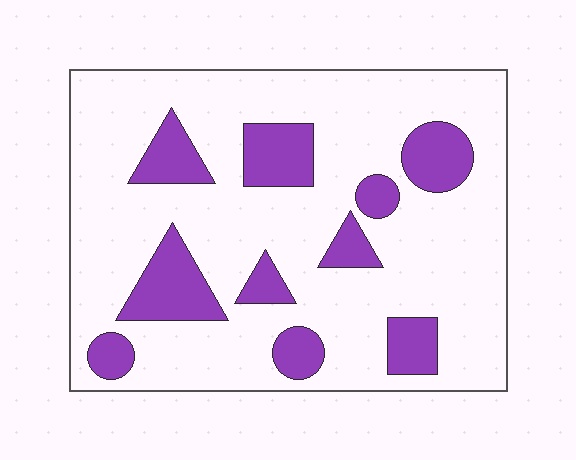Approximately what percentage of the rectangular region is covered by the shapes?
Approximately 20%.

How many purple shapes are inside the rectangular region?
10.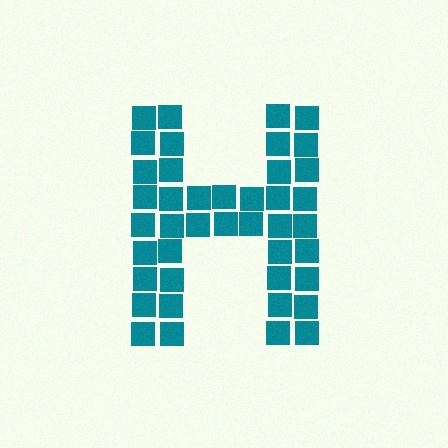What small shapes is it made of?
It is made of small squares.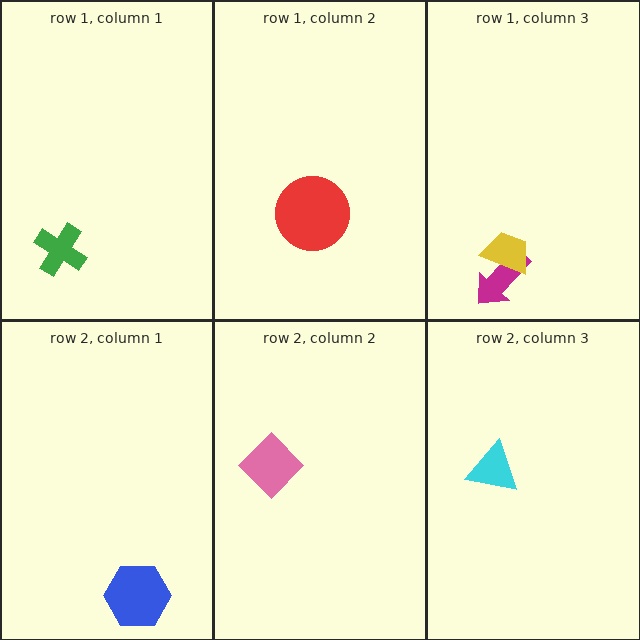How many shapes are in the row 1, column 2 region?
1.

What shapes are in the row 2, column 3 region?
The cyan triangle.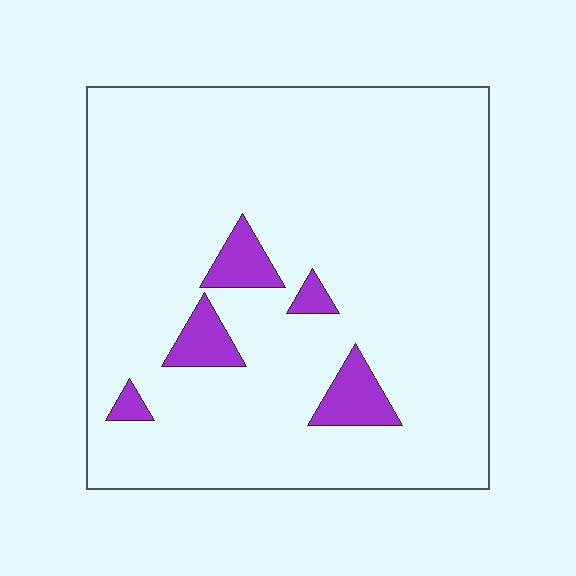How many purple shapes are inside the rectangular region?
5.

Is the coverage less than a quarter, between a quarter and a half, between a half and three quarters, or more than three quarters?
Less than a quarter.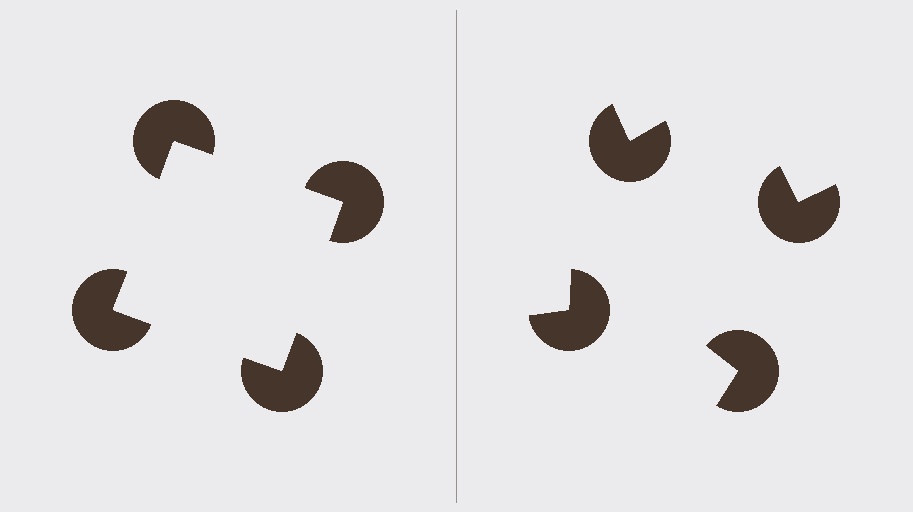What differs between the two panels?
The pac-man discs are positioned identically on both sides; only the wedge orientations differ. On the left they align to a square; on the right they are misaligned.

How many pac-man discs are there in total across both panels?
8 — 4 on each side.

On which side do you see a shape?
An illusory square appears on the left side. On the right side the wedge cuts are rotated, so no coherent shape forms.